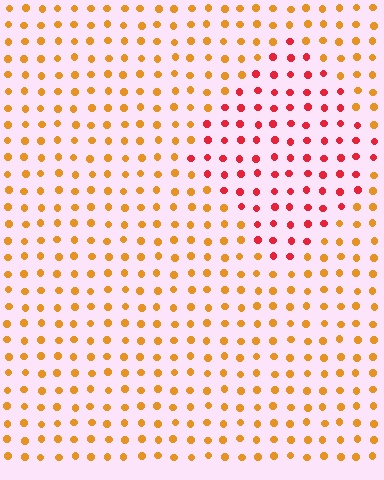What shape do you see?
I see a diamond.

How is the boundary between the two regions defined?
The boundary is defined purely by a slight shift in hue (about 42 degrees). Spacing, size, and orientation are identical on both sides.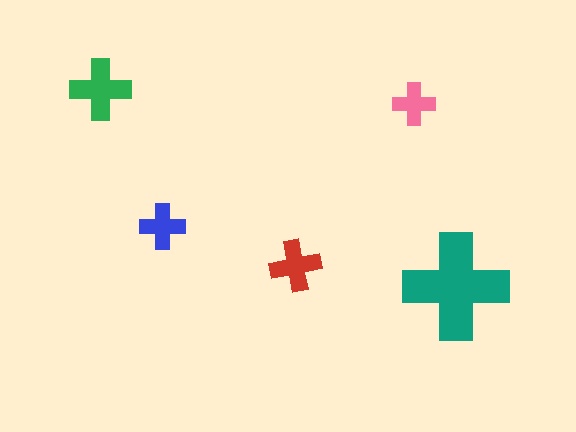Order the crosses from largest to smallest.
the teal one, the green one, the red one, the blue one, the pink one.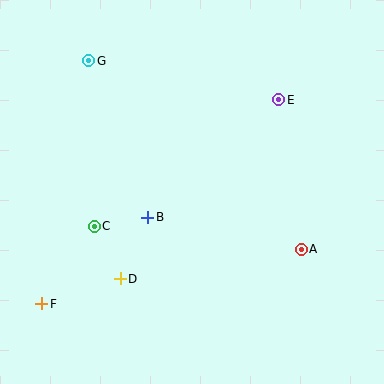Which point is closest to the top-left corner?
Point G is closest to the top-left corner.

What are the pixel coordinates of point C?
Point C is at (94, 226).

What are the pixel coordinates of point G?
Point G is at (89, 61).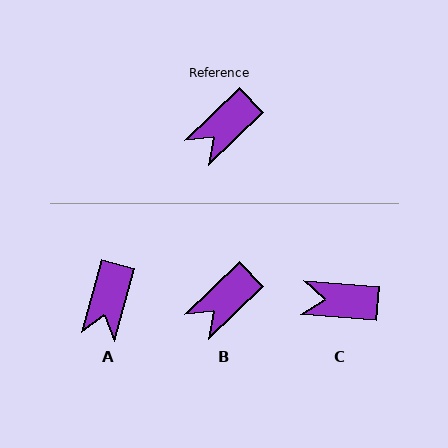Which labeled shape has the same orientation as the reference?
B.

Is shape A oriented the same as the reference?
No, it is off by about 31 degrees.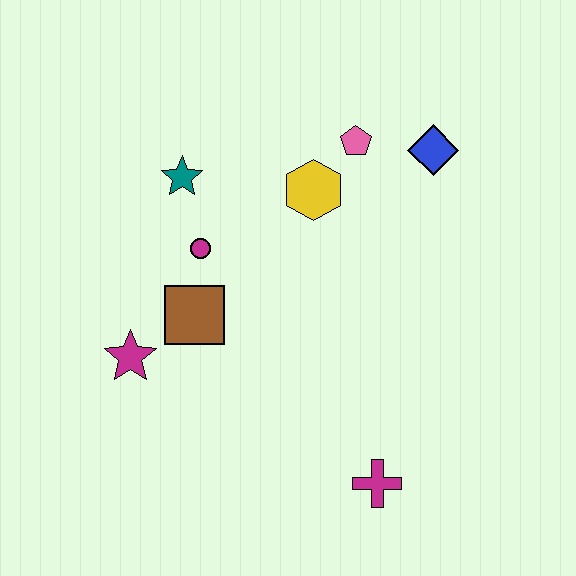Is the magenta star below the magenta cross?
No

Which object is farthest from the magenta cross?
The teal star is farthest from the magenta cross.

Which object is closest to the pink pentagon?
The yellow hexagon is closest to the pink pentagon.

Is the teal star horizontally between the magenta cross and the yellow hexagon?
No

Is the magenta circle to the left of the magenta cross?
Yes